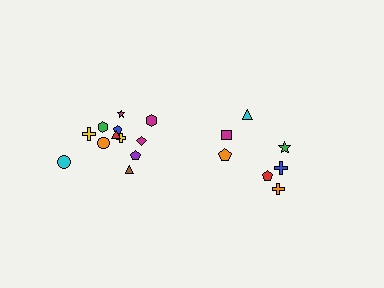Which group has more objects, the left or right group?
The left group.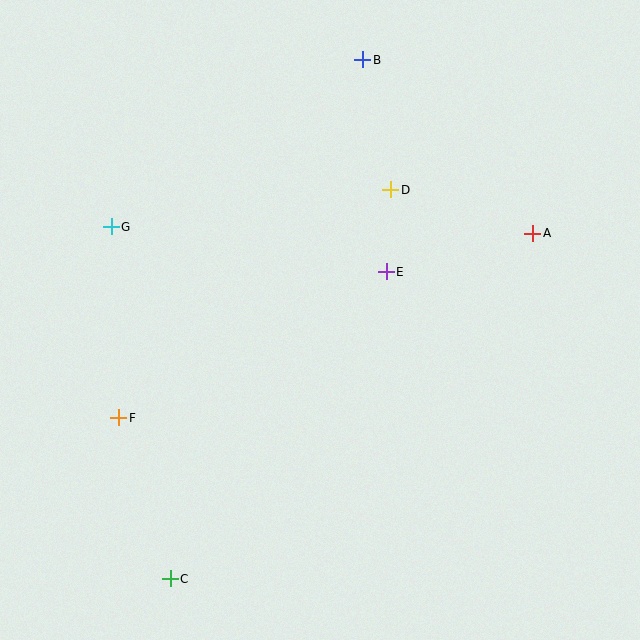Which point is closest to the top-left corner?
Point G is closest to the top-left corner.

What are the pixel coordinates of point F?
Point F is at (119, 418).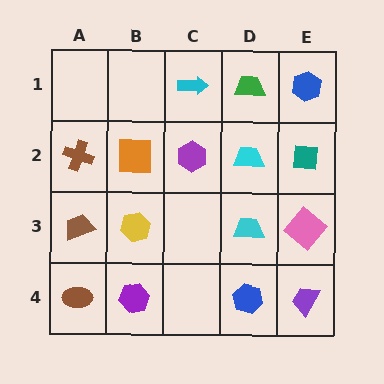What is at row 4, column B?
A purple hexagon.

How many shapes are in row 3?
4 shapes.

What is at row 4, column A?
A brown ellipse.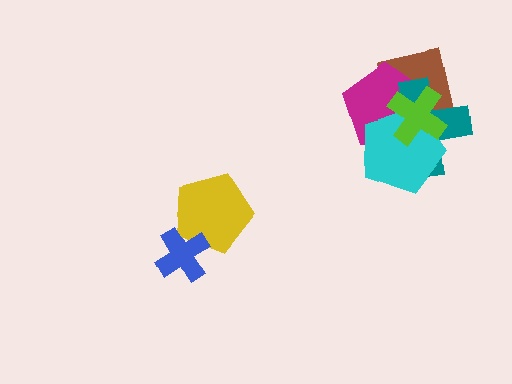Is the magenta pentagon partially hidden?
Yes, it is partially covered by another shape.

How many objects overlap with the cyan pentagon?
4 objects overlap with the cyan pentagon.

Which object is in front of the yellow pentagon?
The blue cross is in front of the yellow pentagon.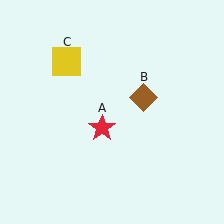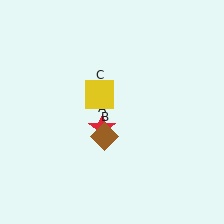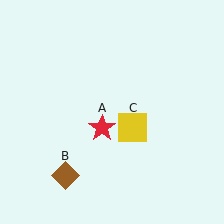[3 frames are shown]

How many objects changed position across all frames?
2 objects changed position: brown diamond (object B), yellow square (object C).